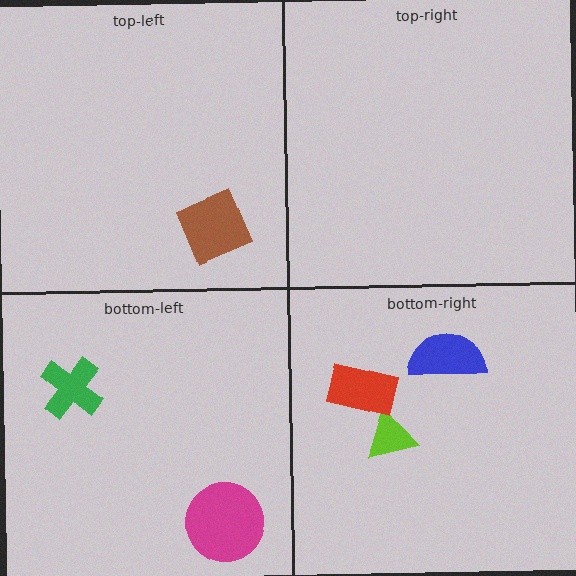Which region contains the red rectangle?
The bottom-right region.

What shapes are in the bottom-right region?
The blue semicircle, the lime triangle, the red rectangle.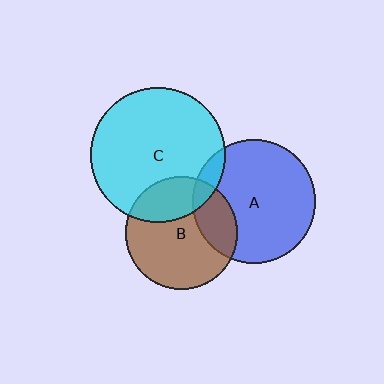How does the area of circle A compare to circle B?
Approximately 1.2 times.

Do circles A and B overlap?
Yes.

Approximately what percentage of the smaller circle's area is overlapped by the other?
Approximately 25%.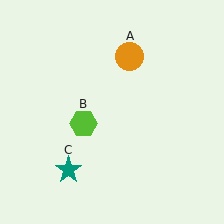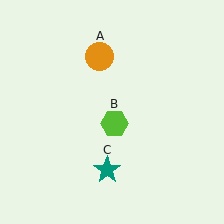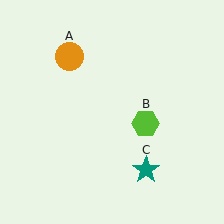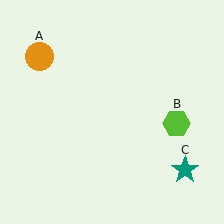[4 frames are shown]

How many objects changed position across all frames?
3 objects changed position: orange circle (object A), lime hexagon (object B), teal star (object C).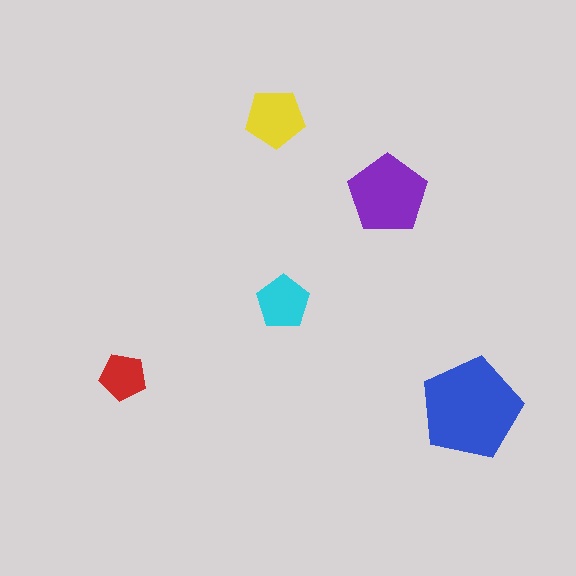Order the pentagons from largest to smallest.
the blue one, the purple one, the yellow one, the cyan one, the red one.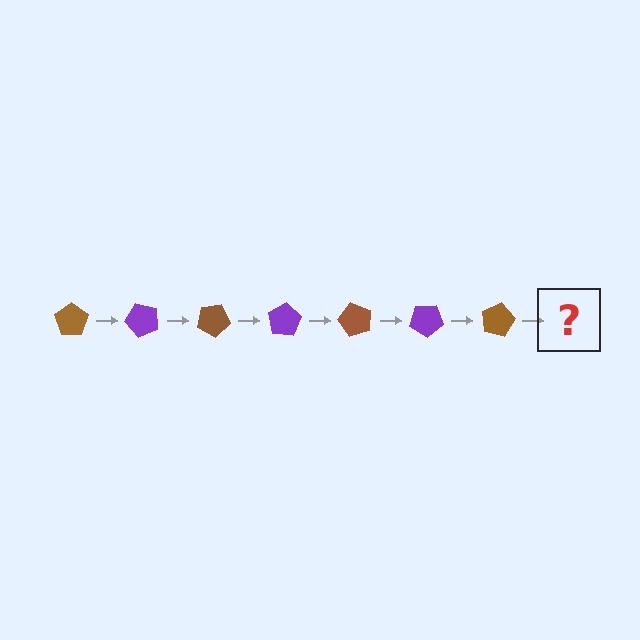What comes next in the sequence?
The next element should be a purple pentagon, rotated 350 degrees from the start.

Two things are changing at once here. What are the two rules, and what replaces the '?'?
The two rules are that it rotates 50 degrees each step and the color cycles through brown and purple. The '?' should be a purple pentagon, rotated 350 degrees from the start.